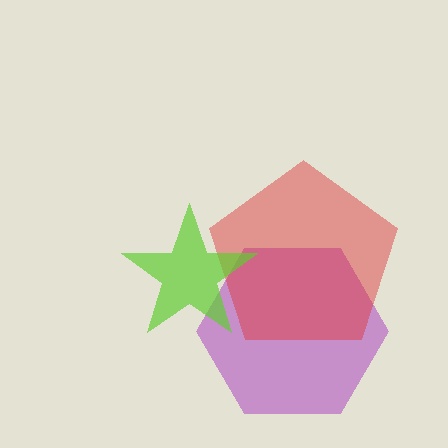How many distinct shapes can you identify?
There are 3 distinct shapes: a purple hexagon, a red pentagon, a lime star.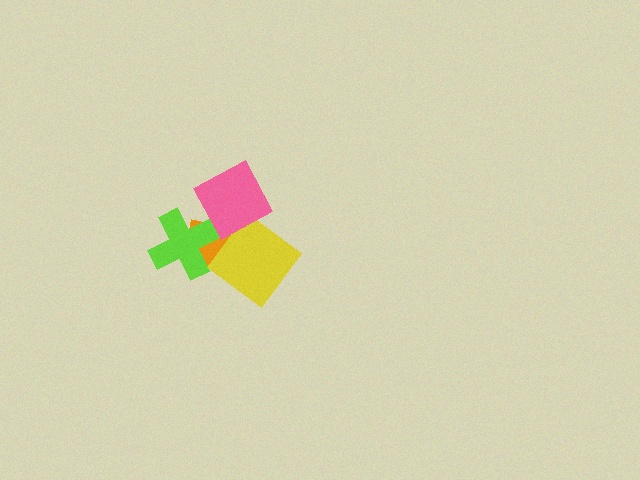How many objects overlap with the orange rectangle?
3 objects overlap with the orange rectangle.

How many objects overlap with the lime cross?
2 objects overlap with the lime cross.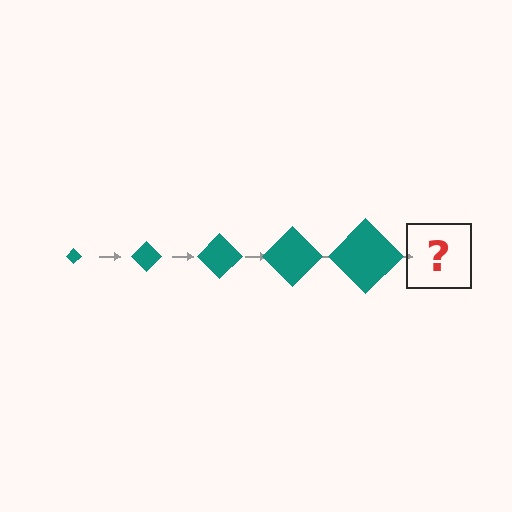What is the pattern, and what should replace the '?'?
The pattern is that the diamond gets progressively larger each step. The '?' should be a teal diamond, larger than the previous one.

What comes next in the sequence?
The next element should be a teal diamond, larger than the previous one.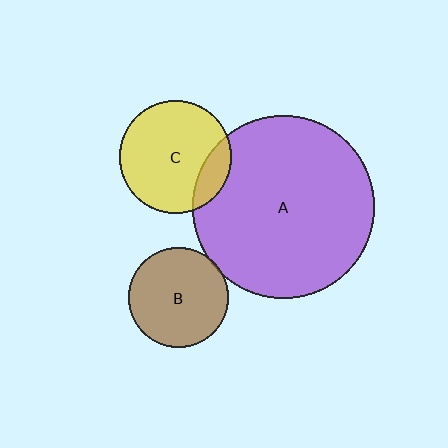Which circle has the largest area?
Circle A (purple).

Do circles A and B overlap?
Yes.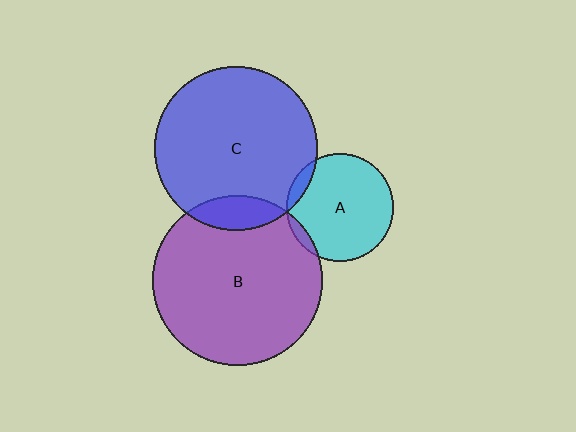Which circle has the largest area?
Circle B (purple).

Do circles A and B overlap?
Yes.